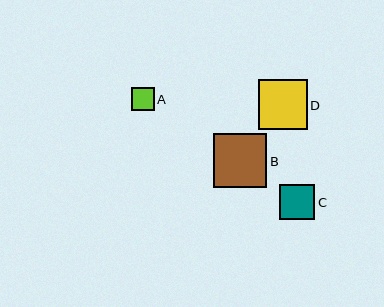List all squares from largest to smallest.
From largest to smallest: B, D, C, A.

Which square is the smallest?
Square A is the smallest with a size of approximately 23 pixels.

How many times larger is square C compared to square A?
Square C is approximately 1.5 times the size of square A.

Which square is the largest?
Square B is the largest with a size of approximately 54 pixels.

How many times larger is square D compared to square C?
Square D is approximately 1.4 times the size of square C.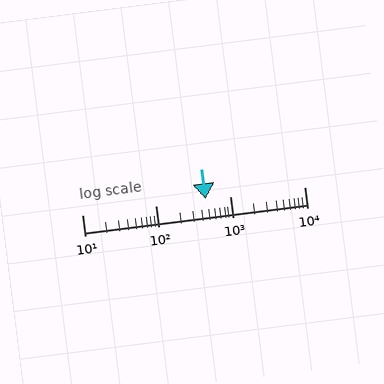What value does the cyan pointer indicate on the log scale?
The pointer indicates approximately 470.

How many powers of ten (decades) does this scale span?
The scale spans 3 decades, from 10 to 10000.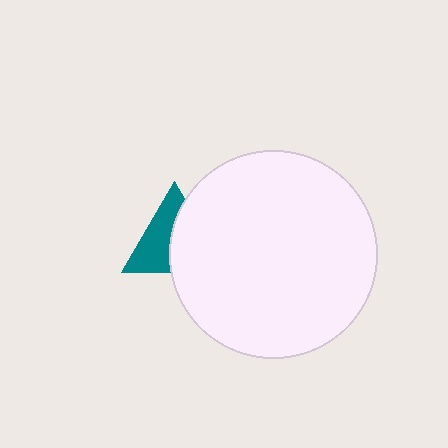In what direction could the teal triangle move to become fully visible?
The teal triangle could move left. That would shift it out from behind the white circle entirely.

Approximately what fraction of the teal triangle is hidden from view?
Roughly 50% of the teal triangle is hidden behind the white circle.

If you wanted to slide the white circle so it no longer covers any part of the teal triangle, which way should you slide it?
Slide it right — that is the most direct way to separate the two shapes.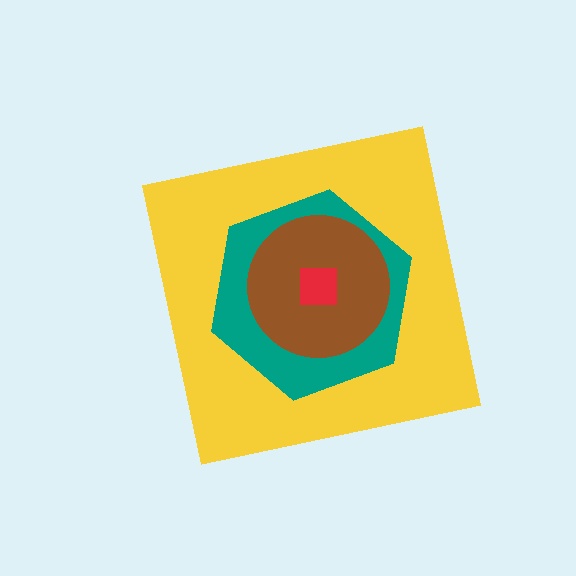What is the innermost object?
The red square.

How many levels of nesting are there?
4.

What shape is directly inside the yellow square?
The teal hexagon.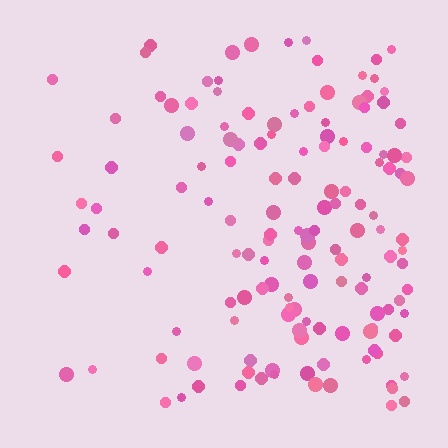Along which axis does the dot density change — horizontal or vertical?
Horizontal.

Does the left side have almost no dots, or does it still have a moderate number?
Still a moderate number, just noticeably fewer than the right.